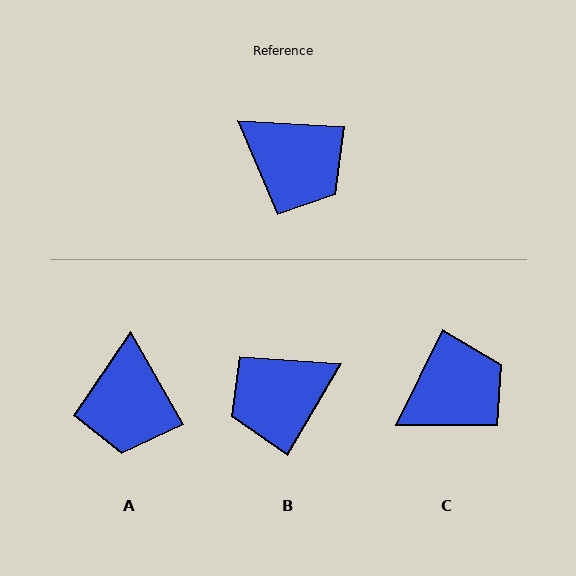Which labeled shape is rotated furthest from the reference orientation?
B, about 117 degrees away.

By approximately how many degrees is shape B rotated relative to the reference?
Approximately 117 degrees clockwise.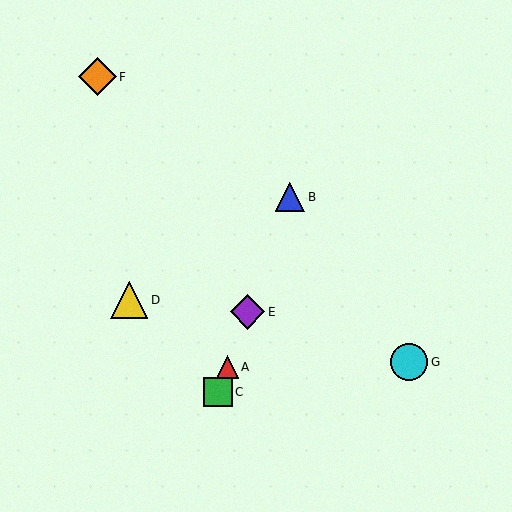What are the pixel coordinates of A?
Object A is at (227, 367).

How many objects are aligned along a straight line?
4 objects (A, B, C, E) are aligned along a straight line.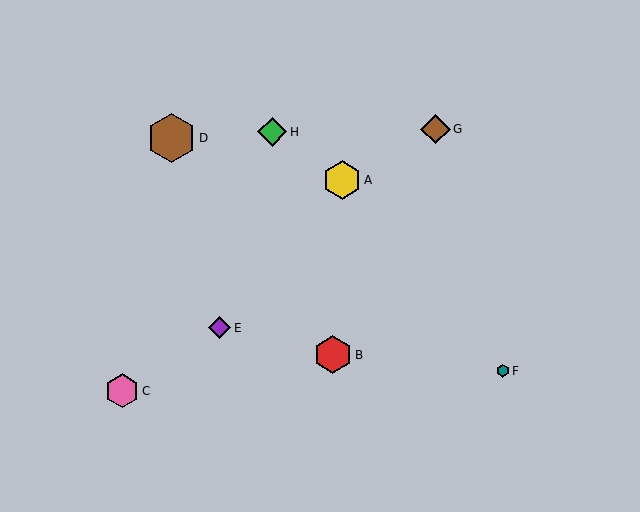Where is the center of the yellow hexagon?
The center of the yellow hexagon is at (342, 180).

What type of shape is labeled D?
Shape D is a brown hexagon.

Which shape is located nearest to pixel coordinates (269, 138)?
The green diamond (labeled H) at (272, 132) is nearest to that location.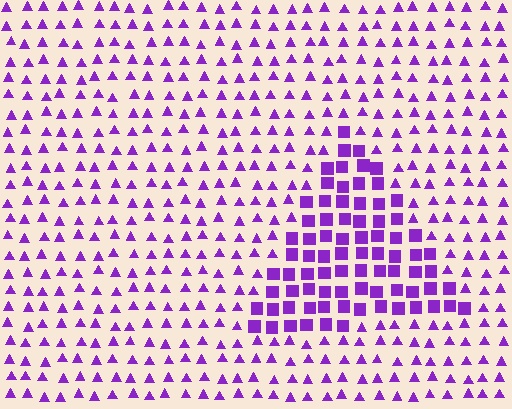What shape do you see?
I see a triangle.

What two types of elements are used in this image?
The image uses squares inside the triangle region and triangles outside it.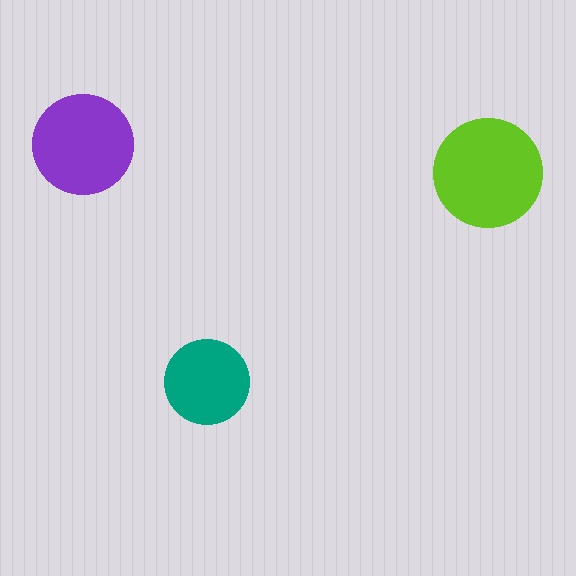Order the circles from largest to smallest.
the lime one, the purple one, the teal one.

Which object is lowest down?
The teal circle is bottommost.